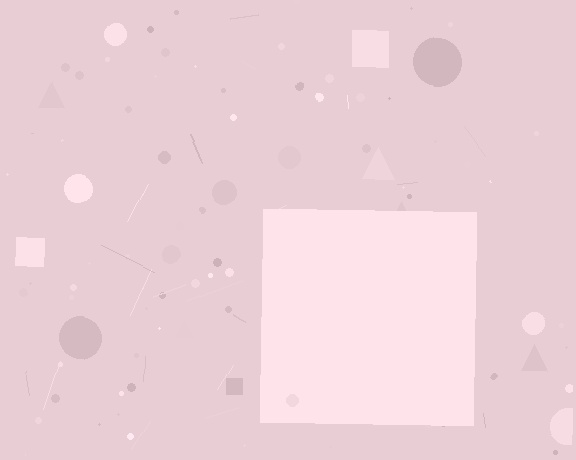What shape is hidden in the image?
A square is hidden in the image.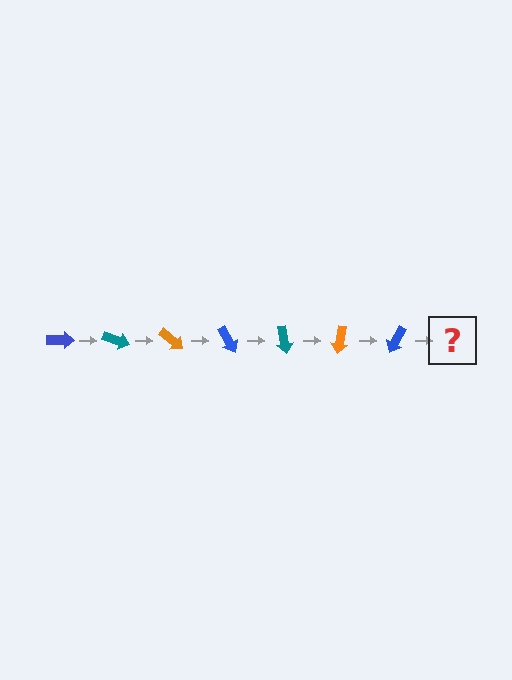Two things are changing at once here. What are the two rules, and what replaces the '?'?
The two rules are that it rotates 20 degrees each step and the color cycles through blue, teal, and orange. The '?' should be a teal arrow, rotated 140 degrees from the start.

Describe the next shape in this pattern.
It should be a teal arrow, rotated 140 degrees from the start.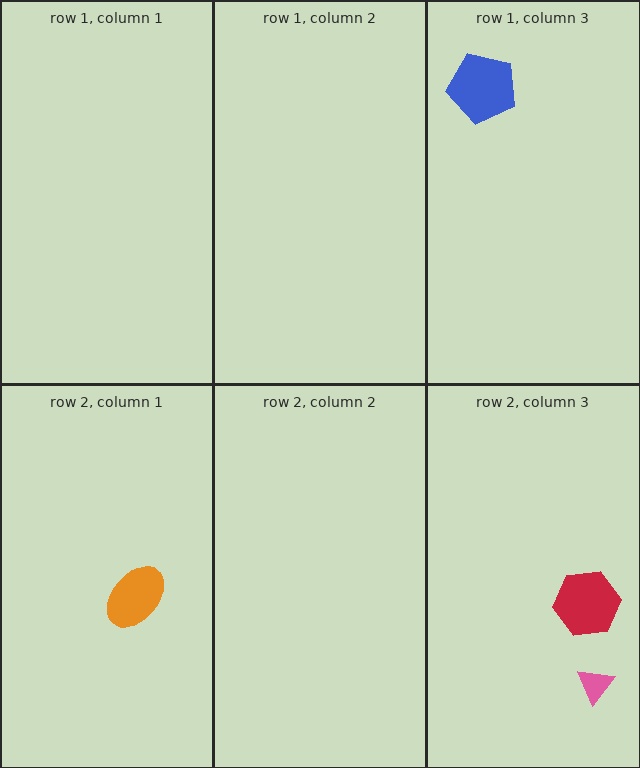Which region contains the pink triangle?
The row 2, column 3 region.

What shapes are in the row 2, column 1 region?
The orange ellipse.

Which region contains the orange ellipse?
The row 2, column 1 region.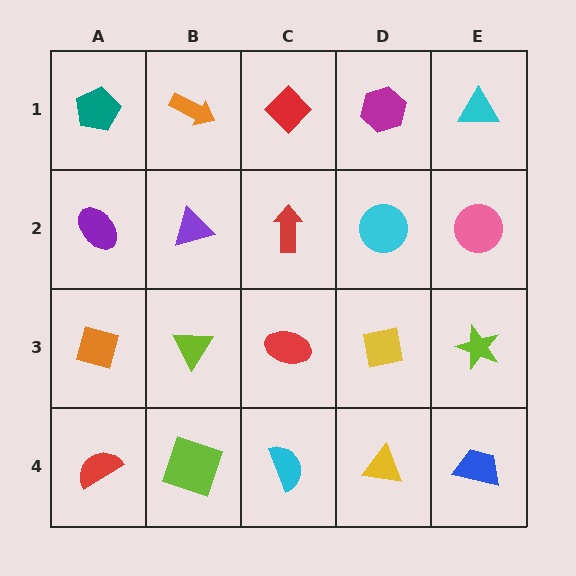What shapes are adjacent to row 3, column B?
A purple triangle (row 2, column B), a lime square (row 4, column B), an orange diamond (row 3, column A), a red ellipse (row 3, column C).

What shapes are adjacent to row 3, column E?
A pink circle (row 2, column E), a blue trapezoid (row 4, column E), a yellow square (row 3, column D).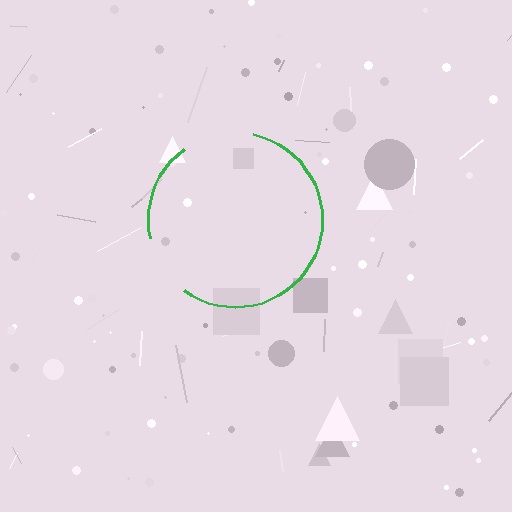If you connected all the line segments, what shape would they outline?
They would outline a circle.